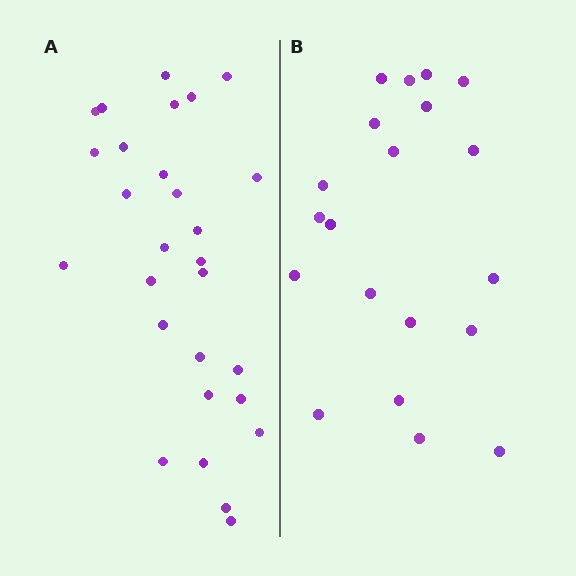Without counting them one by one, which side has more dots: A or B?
Region A (the left region) has more dots.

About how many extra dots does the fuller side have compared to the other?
Region A has roughly 8 or so more dots than region B.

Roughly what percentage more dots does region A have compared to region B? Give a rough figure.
About 40% more.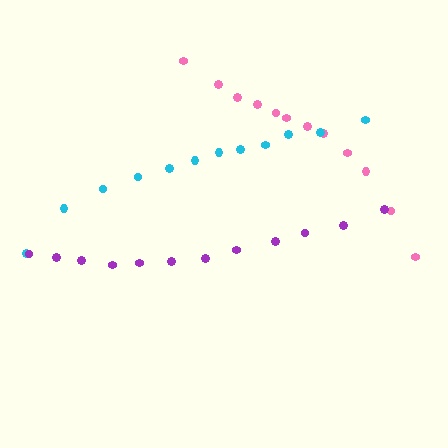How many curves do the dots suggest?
There are 3 distinct paths.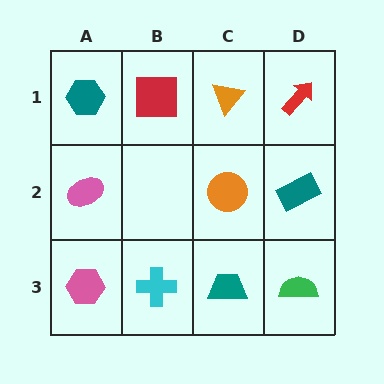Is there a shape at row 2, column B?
No, that cell is empty.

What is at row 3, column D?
A green semicircle.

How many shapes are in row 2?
3 shapes.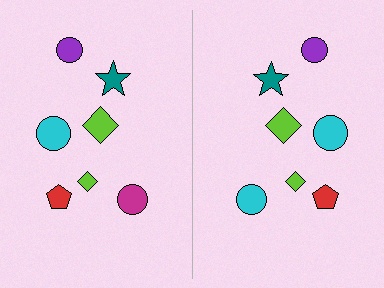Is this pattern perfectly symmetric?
No, the pattern is not perfectly symmetric. The cyan circle on the right side breaks the symmetry — its mirror counterpart is magenta.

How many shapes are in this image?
There are 14 shapes in this image.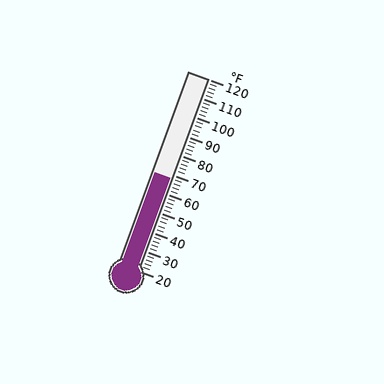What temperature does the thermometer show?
The thermometer shows approximately 68°F.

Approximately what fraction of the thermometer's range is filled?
The thermometer is filled to approximately 50% of its range.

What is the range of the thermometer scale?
The thermometer scale ranges from 20°F to 120°F.